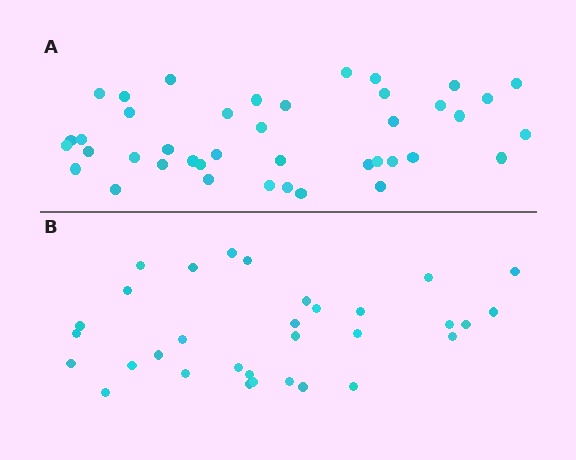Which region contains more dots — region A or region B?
Region A (the top region) has more dots.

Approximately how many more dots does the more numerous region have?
Region A has roughly 8 or so more dots than region B.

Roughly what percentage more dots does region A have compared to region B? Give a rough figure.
About 30% more.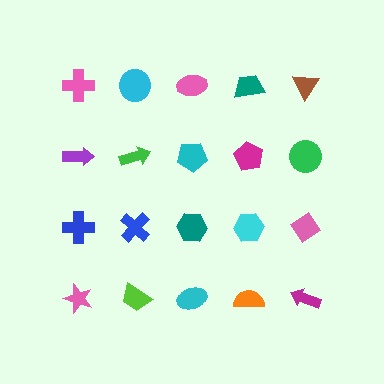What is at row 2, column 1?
A purple arrow.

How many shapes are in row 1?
5 shapes.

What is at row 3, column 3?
A teal hexagon.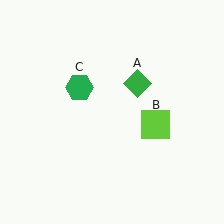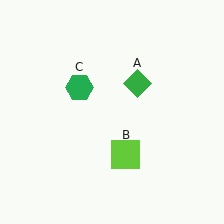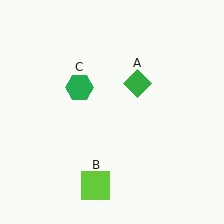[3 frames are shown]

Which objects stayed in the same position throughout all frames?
Green diamond (object A) and green hexagon (object C) remained stationary.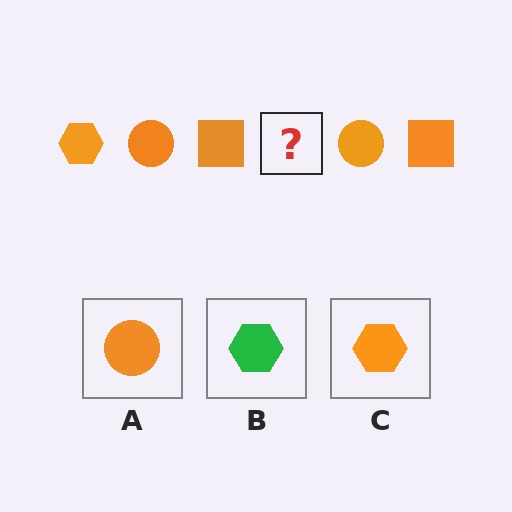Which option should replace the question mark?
Option C.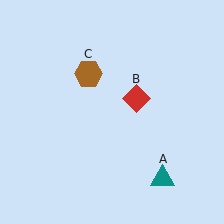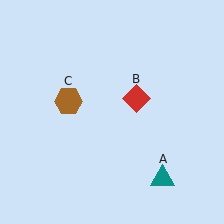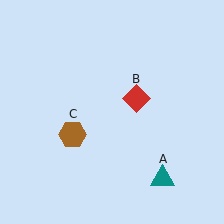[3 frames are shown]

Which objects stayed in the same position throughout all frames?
Teal triangle (object A) and red diamond (object B) remained stationary.